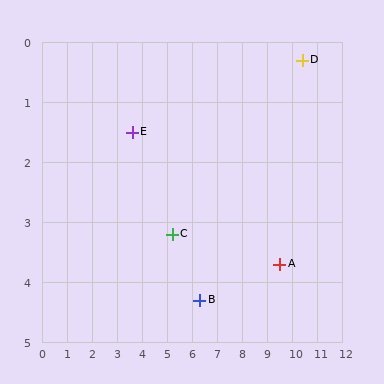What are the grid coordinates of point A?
Point A is at approximately (9.5, 3.7).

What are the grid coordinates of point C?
Point C is at approximately (5.2, 3.2).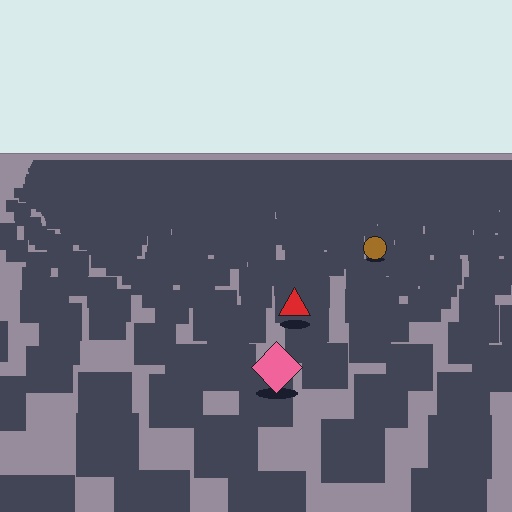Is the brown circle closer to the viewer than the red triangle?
No. The red triangle is closer — you can tell from the texture gradient: the ground texture is coarser near it.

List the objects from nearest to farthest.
From nearest to farthest: the pink diamond, the red triangle, the brown circle.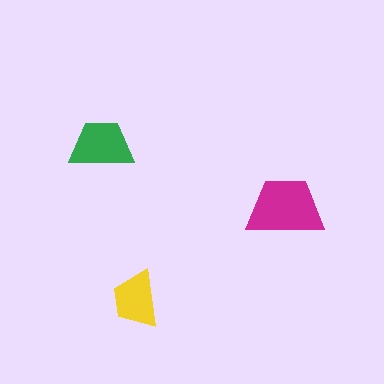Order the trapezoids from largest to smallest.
the magenta one, the green one, the yellow one.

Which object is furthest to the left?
The green trapezoid is leftmost.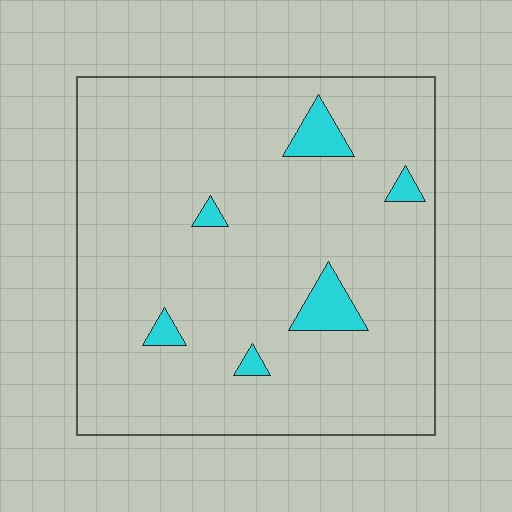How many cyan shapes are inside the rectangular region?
6.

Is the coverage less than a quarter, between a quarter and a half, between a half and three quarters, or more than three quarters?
Less than a quarter.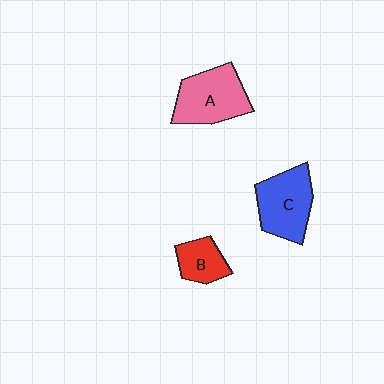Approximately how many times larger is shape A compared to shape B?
Approximately 1.9 times.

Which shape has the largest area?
Shape A (pink).